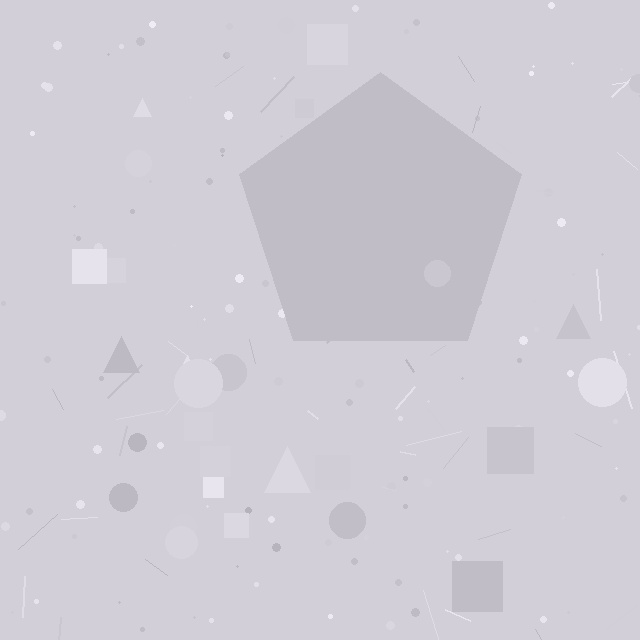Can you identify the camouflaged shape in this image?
The camouflaged shape is a pentagon.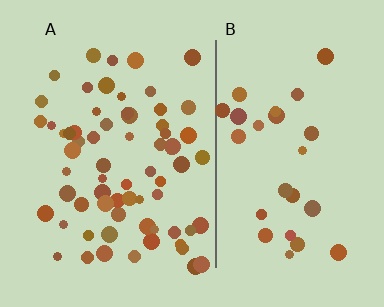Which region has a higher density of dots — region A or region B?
A (the left).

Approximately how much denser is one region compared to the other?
Approximately 2.4× — region A over region B.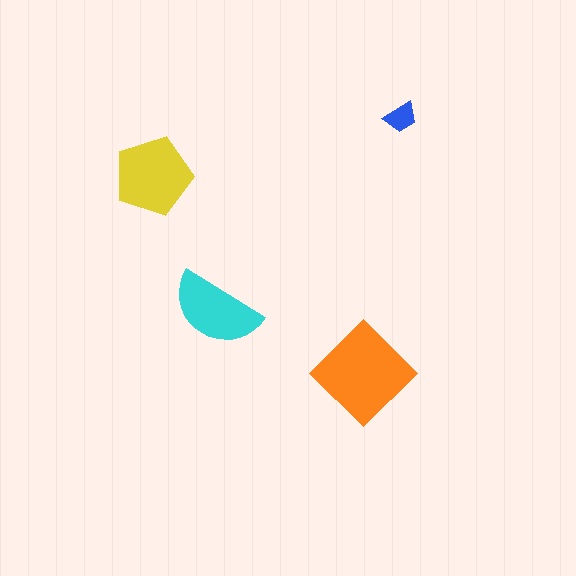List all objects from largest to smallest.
The orange diamond, the yellow pentagon, the cyan semicircle, the blue trapezoid.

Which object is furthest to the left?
The yellow pentagon is leftmost.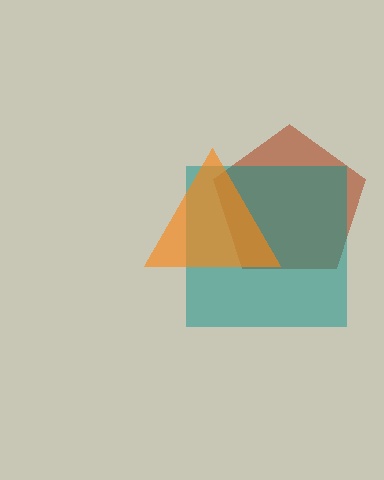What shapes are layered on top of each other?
The layered shapes are: a brown pentagon, a teal square, an orange triangle.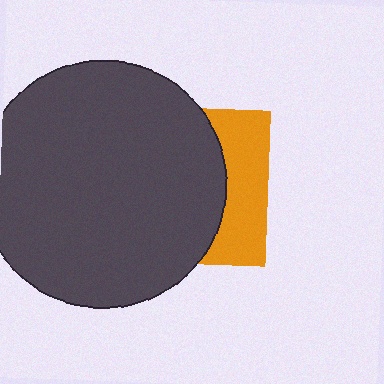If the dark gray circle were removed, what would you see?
You would see the complete orange square.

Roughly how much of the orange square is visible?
A small part of it is visible (roughly 31%).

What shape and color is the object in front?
The object in front is a dark gray circle.